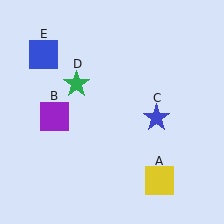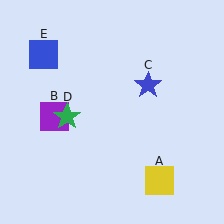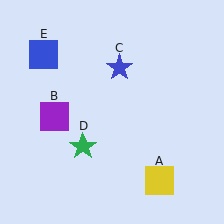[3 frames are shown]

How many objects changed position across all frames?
2 objects changed position: blue star (object C), green star (object D).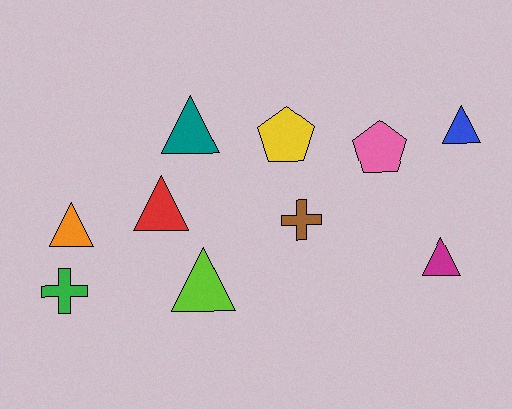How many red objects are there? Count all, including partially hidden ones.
There is 1 red object.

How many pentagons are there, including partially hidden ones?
There are 2 pentagons.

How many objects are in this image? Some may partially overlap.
There are 10 objects.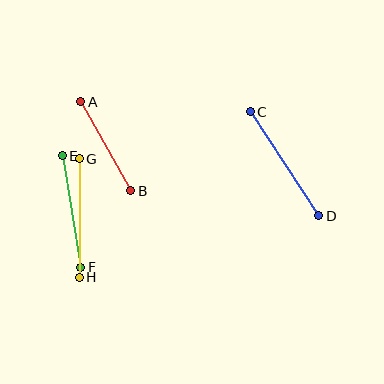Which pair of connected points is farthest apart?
Points C and D are farthest apart.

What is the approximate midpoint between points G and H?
The midpoint is at approximately (79, 218) pixels.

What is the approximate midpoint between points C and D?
The midpoint is at approximately (285, 164) pixels.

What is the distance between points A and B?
The distance is approximately 102 pixels.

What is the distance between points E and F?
The distance is approximately 113 pixels.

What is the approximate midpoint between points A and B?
The midpoint is at approximately (106, 146) pixels.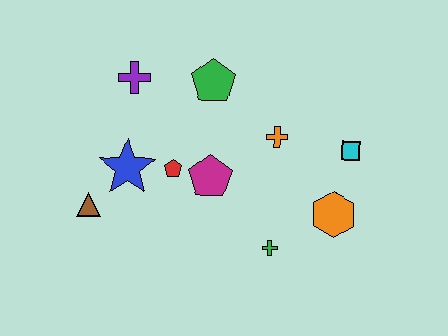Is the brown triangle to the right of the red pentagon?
No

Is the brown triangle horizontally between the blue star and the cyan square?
No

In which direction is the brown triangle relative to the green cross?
The brown triangle is to the left of the green cross.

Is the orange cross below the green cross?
No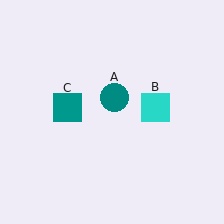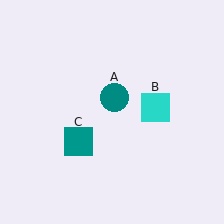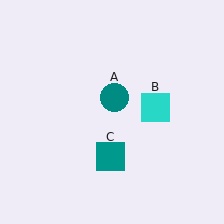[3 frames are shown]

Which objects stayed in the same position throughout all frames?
Teal circle (object A) and cyan square (object B) remained stationary.